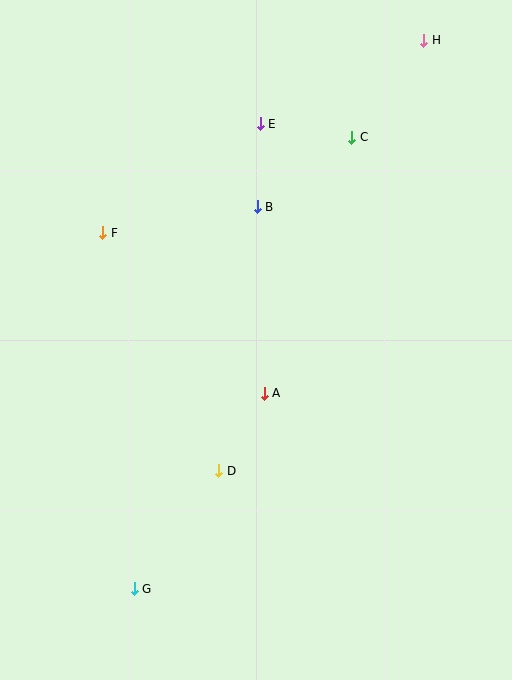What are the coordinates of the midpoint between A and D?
The midpoint between A and D is at (242, 432).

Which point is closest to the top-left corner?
Point F is closest to the top-left corner.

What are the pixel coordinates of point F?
Point F is at (103, 233).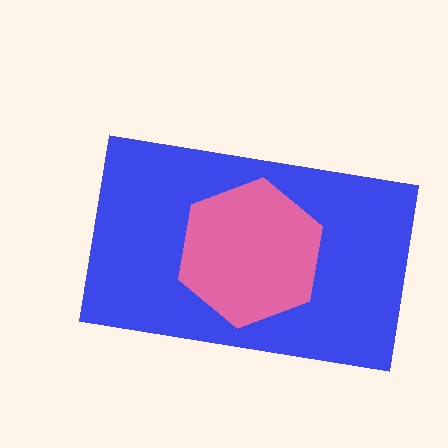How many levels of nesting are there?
2.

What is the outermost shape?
The blue rectangle.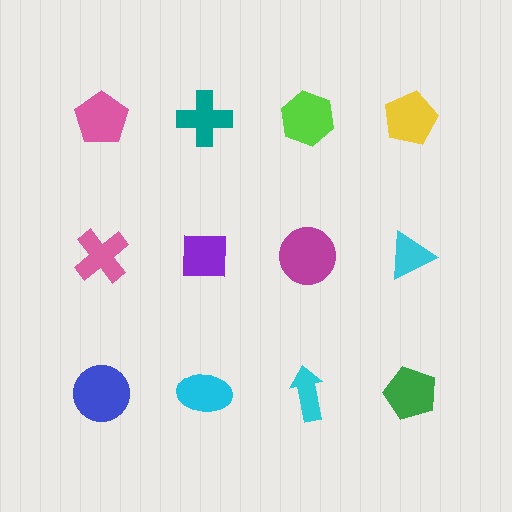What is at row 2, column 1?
A pink cross.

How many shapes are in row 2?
4 shapes.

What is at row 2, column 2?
A purple square.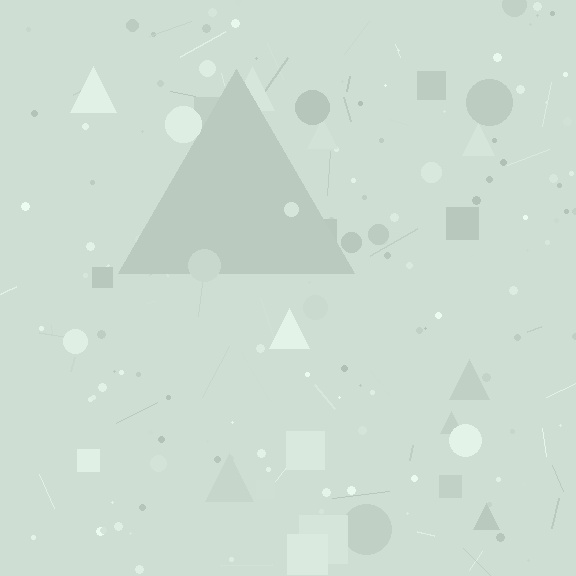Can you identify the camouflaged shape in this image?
The camouflaged shape is a triangle.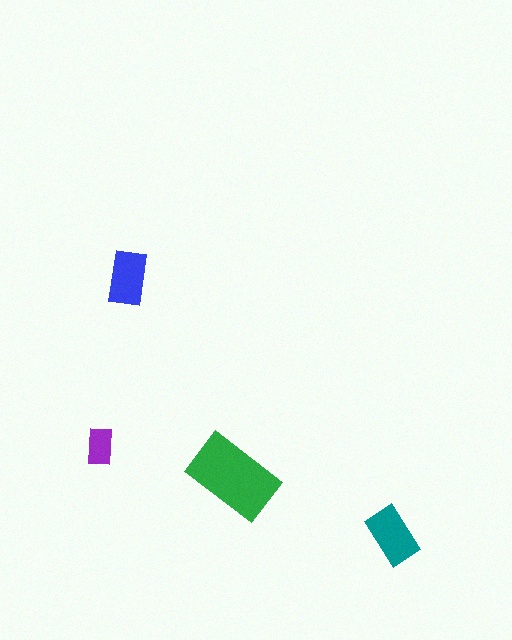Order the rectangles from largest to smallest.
the green one, the teal one, the blue one, the purple one.